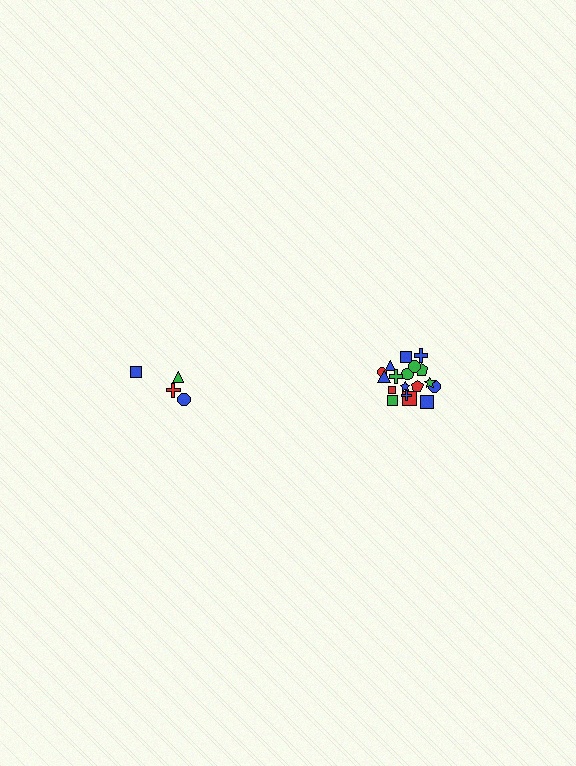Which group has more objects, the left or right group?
The right group.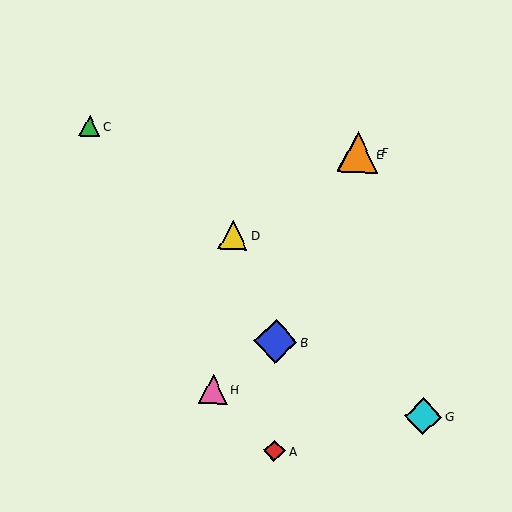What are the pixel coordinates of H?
Object H is at (213, 389).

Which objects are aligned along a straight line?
Objects D, E, F are aligned along a straight line.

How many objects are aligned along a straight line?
3 objects (D, E, F) are aligned along a straight line.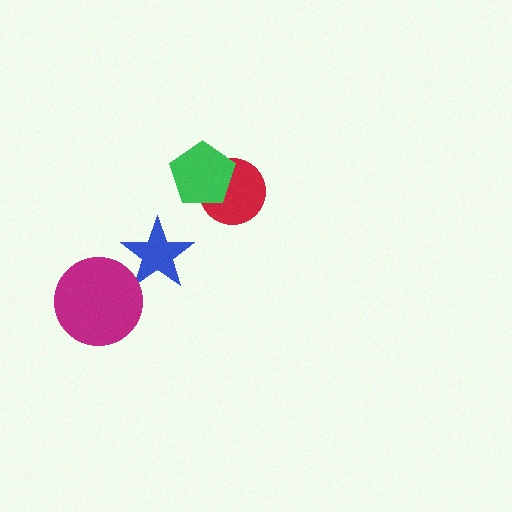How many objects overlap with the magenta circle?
0 objects overlap with the magenta circle.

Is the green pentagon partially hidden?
No, no other shape covers it.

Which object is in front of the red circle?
The green pentagon is in front of the red circle.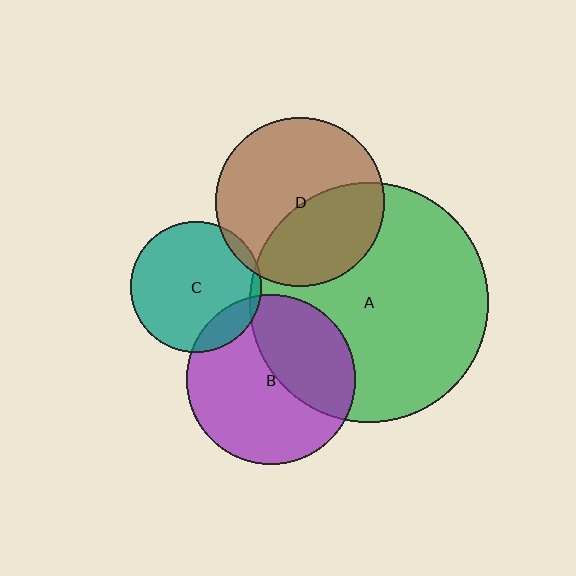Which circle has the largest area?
Circle A (green).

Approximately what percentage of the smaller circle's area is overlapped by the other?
Approximately 15%.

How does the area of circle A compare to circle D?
Approximately 2.0 times.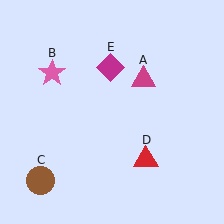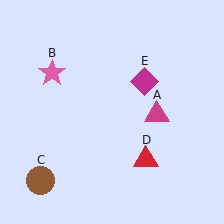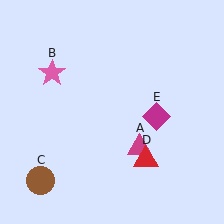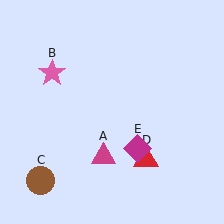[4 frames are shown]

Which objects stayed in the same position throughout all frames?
Pink star (object B) and brown circle (object C) and red triangle (object D) remained stationary.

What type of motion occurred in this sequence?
The magenta triangle (object A), magenta diamond (object E) rotated clockwise around the center of the scene.